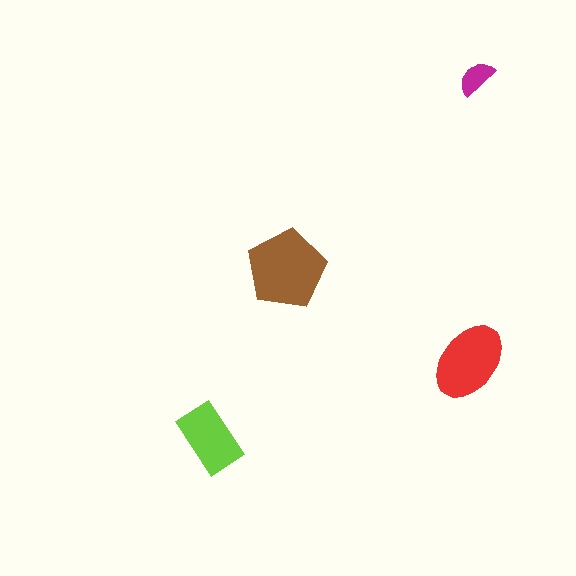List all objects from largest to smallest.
The brown pentagon, the red ellipse, the lime rectangle, the magenta semicircle.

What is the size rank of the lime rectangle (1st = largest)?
3rd.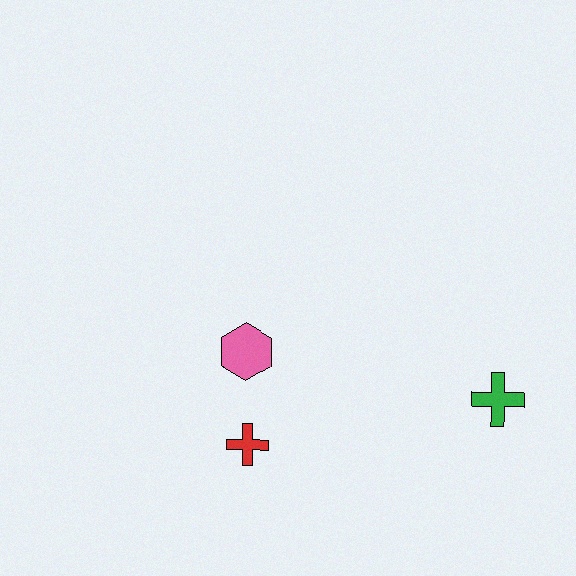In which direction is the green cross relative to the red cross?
The green cross is to the right of the red cross.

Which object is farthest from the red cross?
The green cross is farthest from the red cross.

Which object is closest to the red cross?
The pink hexagon is closest to the red cross.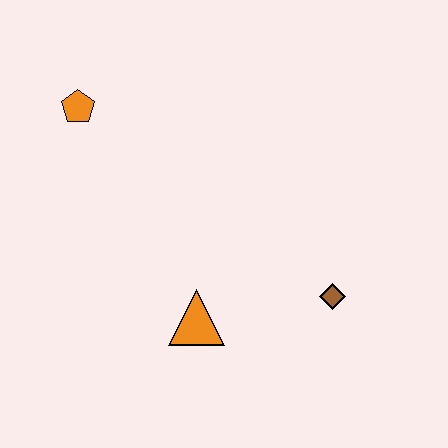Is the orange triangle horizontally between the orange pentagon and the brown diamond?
Yes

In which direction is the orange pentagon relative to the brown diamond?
The orange pentagon is to the left of the brown diamond.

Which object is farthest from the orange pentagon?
The brown diamond is farthest from the orange pentagon.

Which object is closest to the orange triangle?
The brown diamond is closest to the orange triangle.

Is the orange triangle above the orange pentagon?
No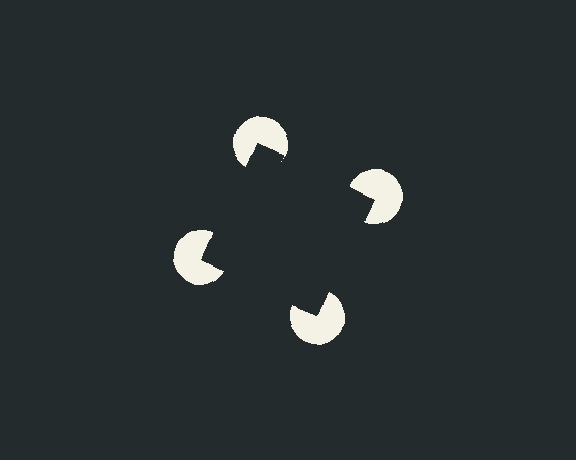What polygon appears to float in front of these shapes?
An illusory square — its edges are inferred from the aligned wedge cuts in the pac-man discs, not physically drawn.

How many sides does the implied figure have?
4 sides.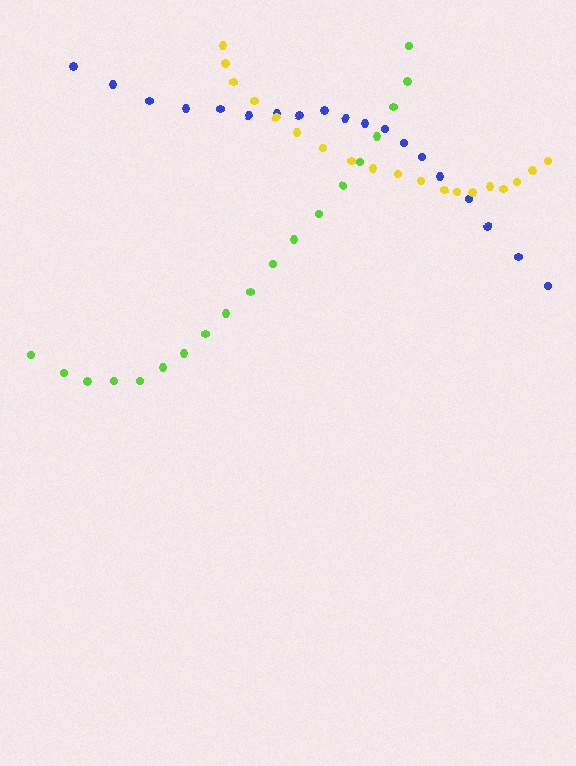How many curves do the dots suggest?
There are 3 distinct paths.